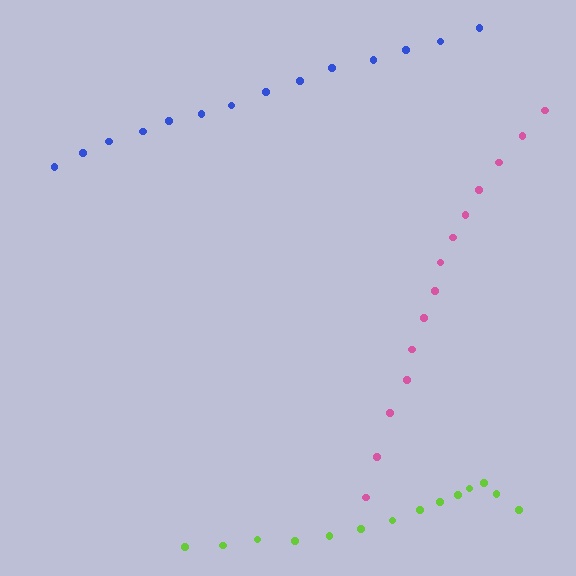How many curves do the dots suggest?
There are 3 distinct paths.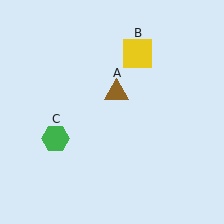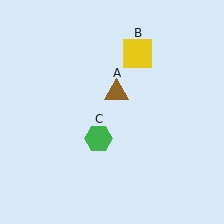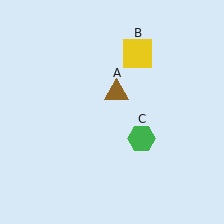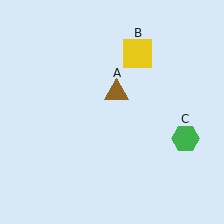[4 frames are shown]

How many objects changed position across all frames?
1 object changed position: green hexagon (object C).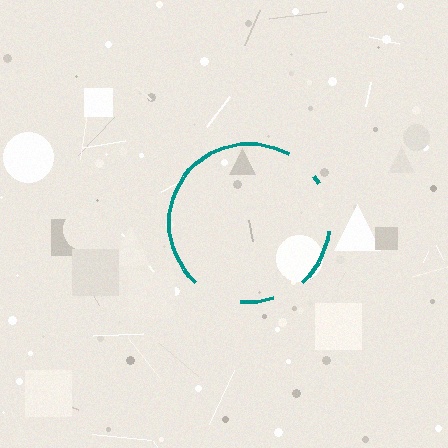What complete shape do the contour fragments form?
The contour fragments form a circle.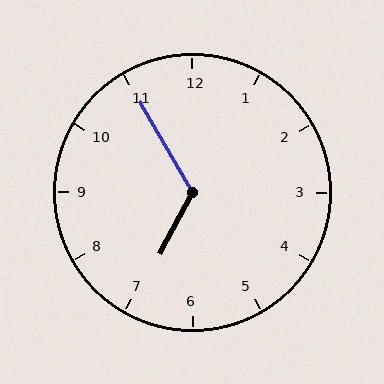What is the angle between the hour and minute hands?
Approximately 122 degrees.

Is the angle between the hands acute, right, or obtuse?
It is obtuse.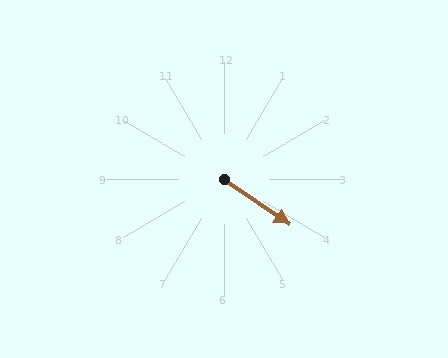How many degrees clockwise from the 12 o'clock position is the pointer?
Approximately 124 degrees.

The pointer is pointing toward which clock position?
Roughly 4 o'clock.